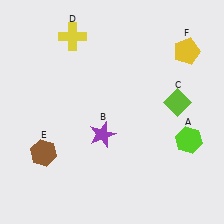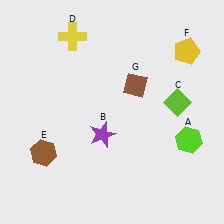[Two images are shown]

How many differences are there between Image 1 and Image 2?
There is 1 difference between the two images.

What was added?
A brown diamond (G) was added in Image 2.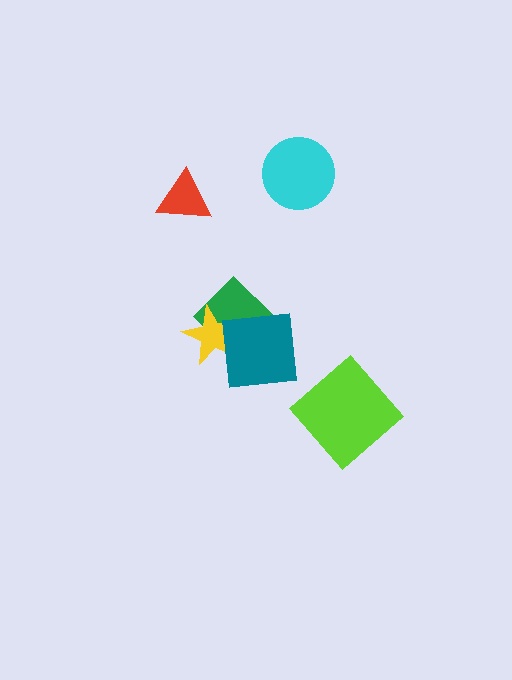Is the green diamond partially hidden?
Yes, it is partially covered by another shape.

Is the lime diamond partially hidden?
No, no other shape covers it.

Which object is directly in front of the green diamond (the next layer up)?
The yellow star is directly in front of the green diamond.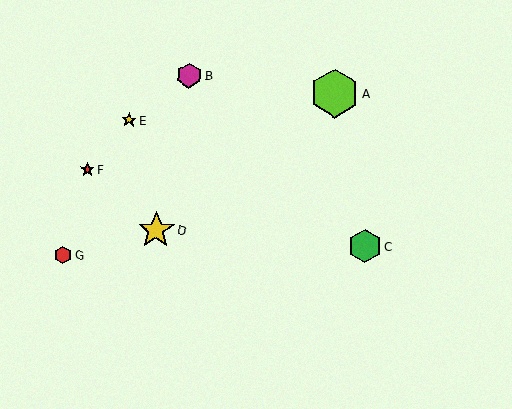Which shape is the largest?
The lime hexagon (labeled A) is the largest.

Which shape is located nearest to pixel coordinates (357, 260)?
The green hexagon (labeled C) at (365, 246) is nearest to that location.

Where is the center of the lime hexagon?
The center of the lime hexagon is at (334, 93).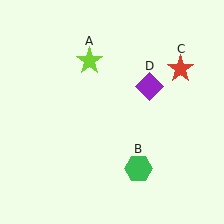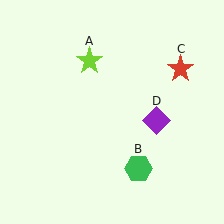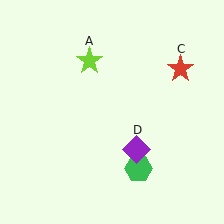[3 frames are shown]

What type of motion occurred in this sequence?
The purple diamond (object D) rotated clockwise around the center of the scene.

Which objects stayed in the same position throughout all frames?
Lime star (object A) and green hexagon (object B) and red star (object C) remained stationary.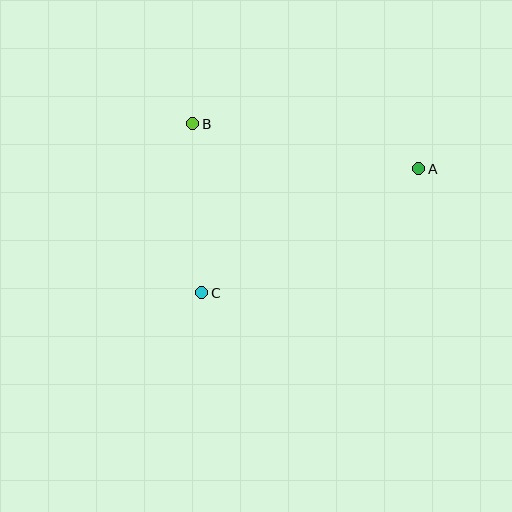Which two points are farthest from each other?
Points A and C are farthest from each other.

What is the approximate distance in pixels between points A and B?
The distance between A and B is approximately 231 pixels.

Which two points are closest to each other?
Points B and C are closest to each other.